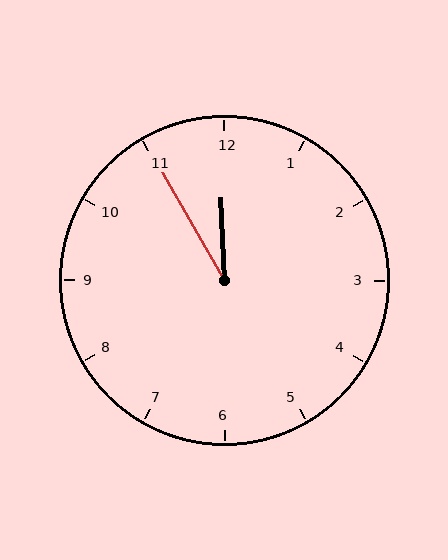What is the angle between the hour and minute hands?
Approximately 28 degrees.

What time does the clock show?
11:55.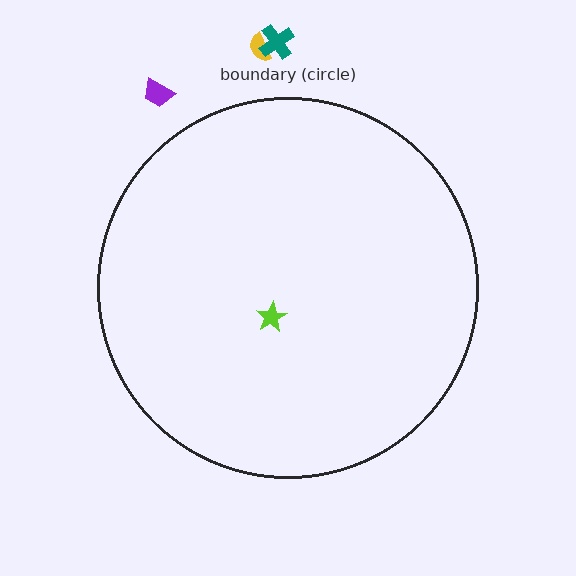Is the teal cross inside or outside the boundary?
Outside.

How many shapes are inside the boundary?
1 inside, 3 outside.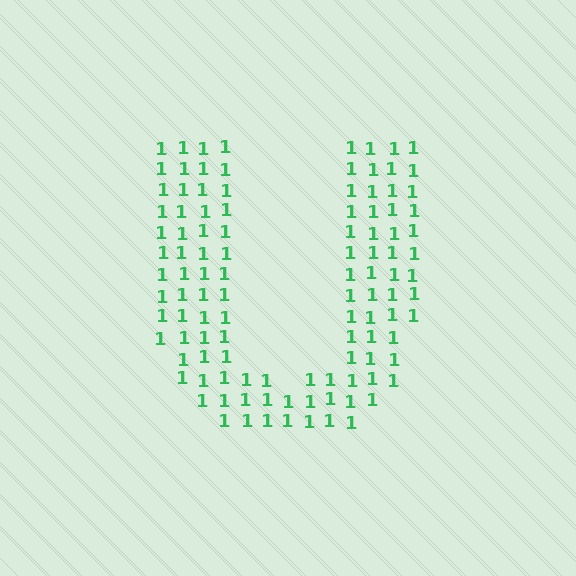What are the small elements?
The small elements are digit 1's.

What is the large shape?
The large shape is the letter U.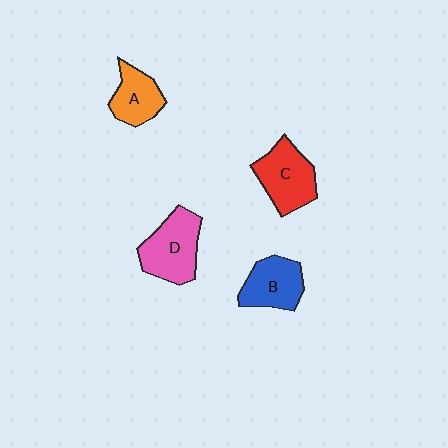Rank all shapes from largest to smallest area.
From largest to smallest: D (pink), C (red), B (blue), A (orange).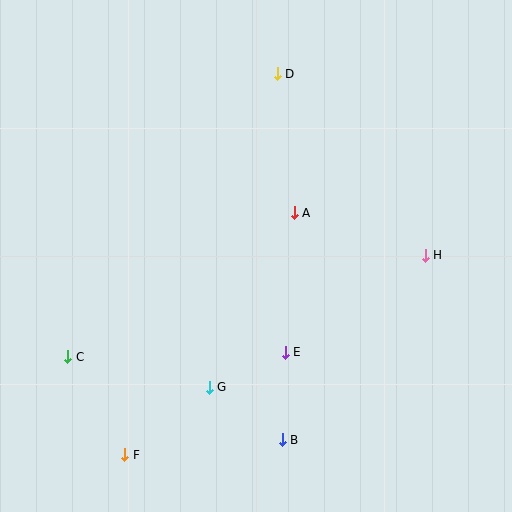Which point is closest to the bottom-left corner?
Point F is closest to the bottom-left corner.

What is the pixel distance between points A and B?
The distance between A and B is 227 pixels.